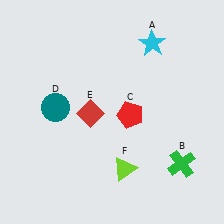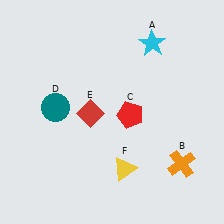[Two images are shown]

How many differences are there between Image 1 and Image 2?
There are 2 differences between the two images.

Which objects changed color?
B changed from green to orange. F changed from lime to yellow.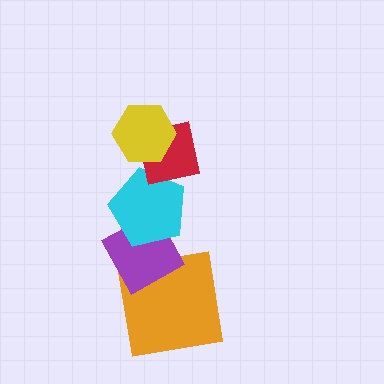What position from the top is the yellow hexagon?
The yellow hexagon is 1st from the top.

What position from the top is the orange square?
The orange square is 5th from the top.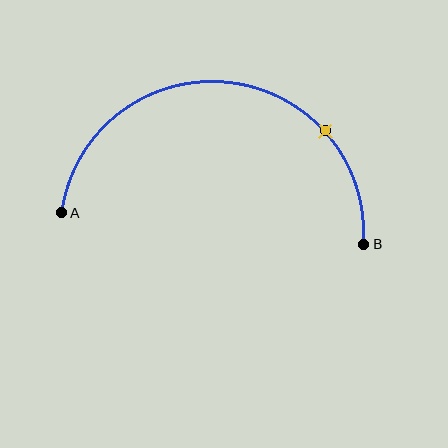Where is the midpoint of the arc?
The arc midpoint is the point on the curve farthest from the straight line joining A and B. It sits above that line.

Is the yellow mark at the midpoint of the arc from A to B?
No. The yellow mark lies on the arc but is closer to endpoint B. The arc midpoint would be at the point on the curve equidistant along the arc from both A and B.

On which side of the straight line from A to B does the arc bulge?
The arc bulges above the straight line connecting A and B.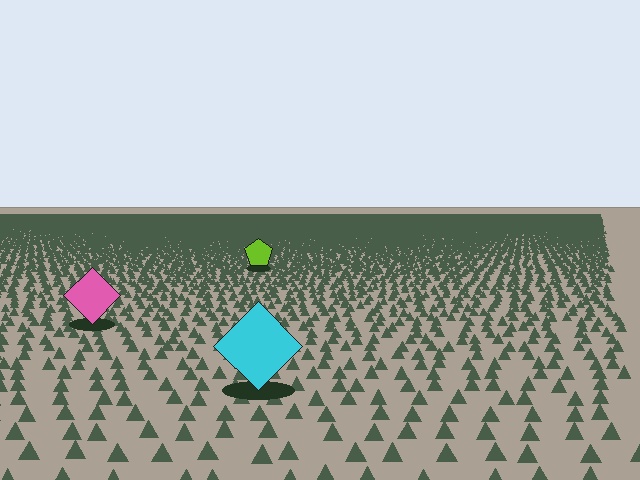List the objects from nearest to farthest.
From nearest to farthest: the cyan diamond, the pink diamond, the lime pentagon.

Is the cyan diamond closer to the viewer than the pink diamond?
Yes. The cyan diamond is closer — you can tell from the texture gradient: the ground texture is coarser near it.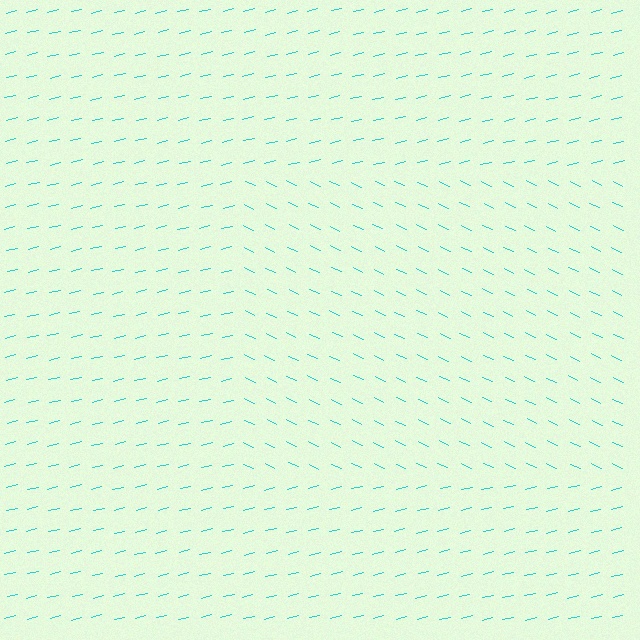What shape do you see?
I see a rectangle.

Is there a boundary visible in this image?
Yes, there is a texture boundary formed by a change in line orientation.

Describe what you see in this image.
The image is filled with small cyan line segments. A rectangle region in the image has lines oriented differently from the surrounding lines, creating a visible texture boundary.